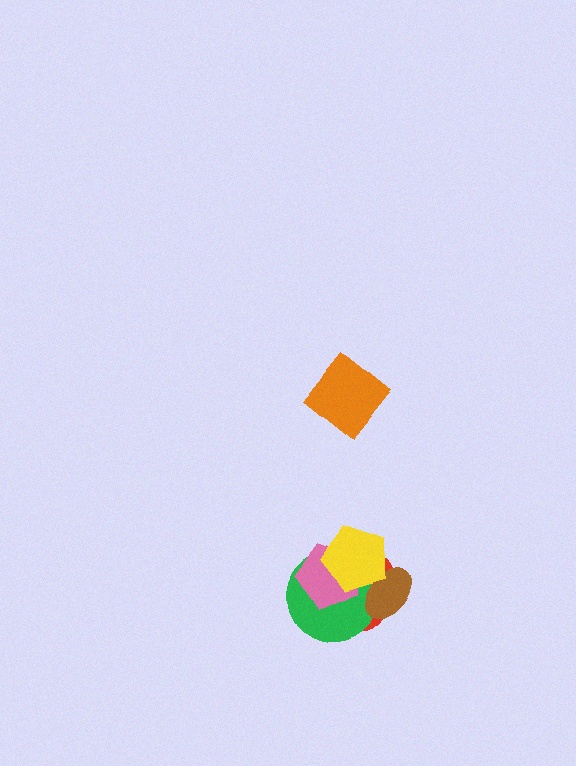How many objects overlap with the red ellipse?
4 objects overlap with the red ellipse.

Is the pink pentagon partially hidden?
Yes, it is partially covered by another shape.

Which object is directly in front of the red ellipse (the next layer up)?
The green circle is directly in front of the red ellipse.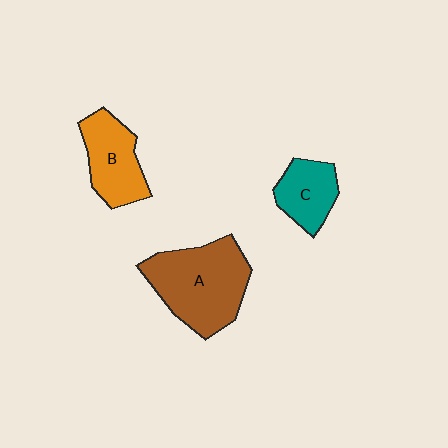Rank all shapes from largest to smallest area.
From largest to smallest: A (brown), B (orange), C (teal).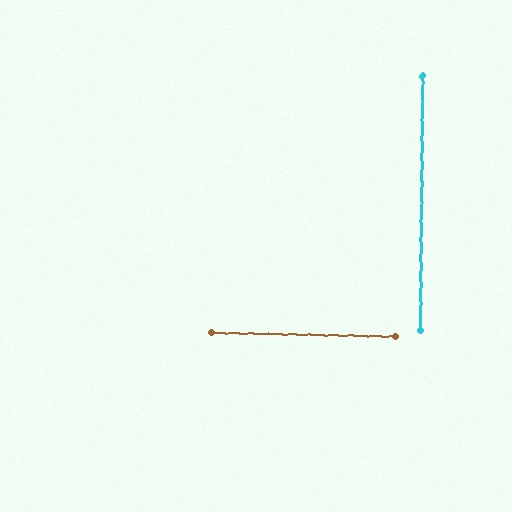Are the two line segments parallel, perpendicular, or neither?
Perpendicular — they meet at approximately 89°.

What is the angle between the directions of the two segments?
Approximately 89 degrees.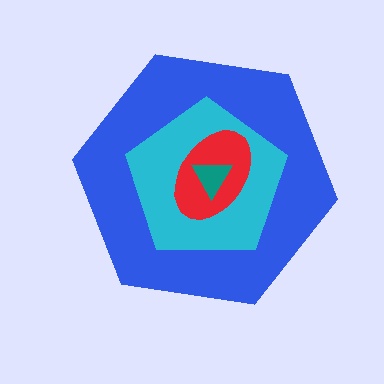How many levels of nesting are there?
4.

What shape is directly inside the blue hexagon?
The cyan pentagon.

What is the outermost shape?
The blue hexagon.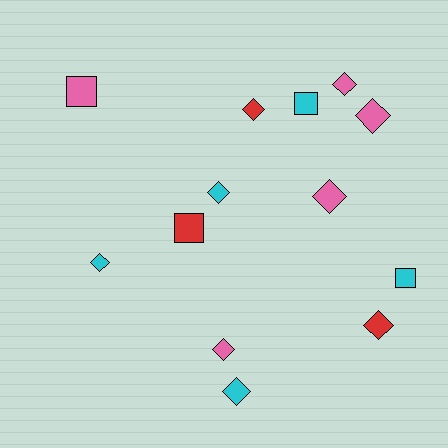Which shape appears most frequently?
Diamond, with 9 objects.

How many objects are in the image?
There are 13 objects.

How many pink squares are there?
There is 1 pink square.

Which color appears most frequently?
Pink, with 5 objects.